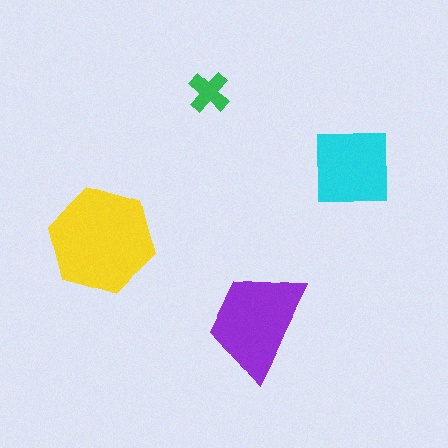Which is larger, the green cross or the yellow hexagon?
The yellow hexagon.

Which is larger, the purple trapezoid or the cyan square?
The purple trapezoid.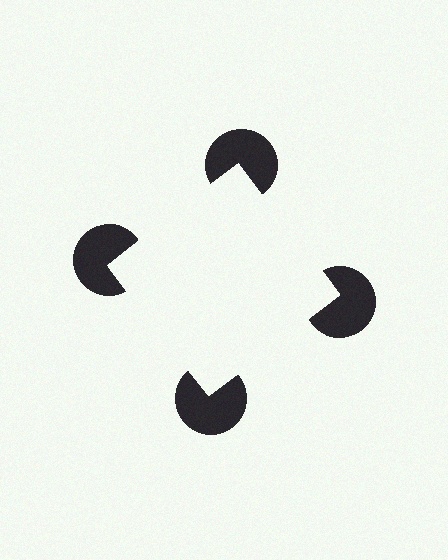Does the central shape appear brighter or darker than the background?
It typically appears slightly brighter than the background, even though no actual brightness change is drawn.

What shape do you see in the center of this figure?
An illusory square — its edges are inferred from the aligned wedge cuts in the pac-man discs, not physically drawn.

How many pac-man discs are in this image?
There are 4 — one at each vertex of the illusory square.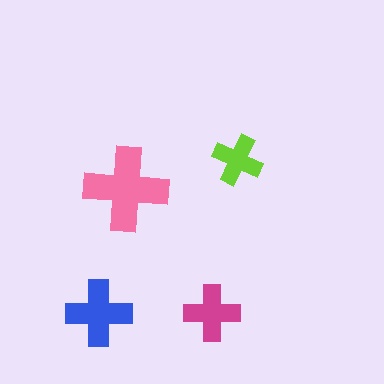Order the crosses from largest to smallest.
the pink one, the blue one, the magenta one, the lime one.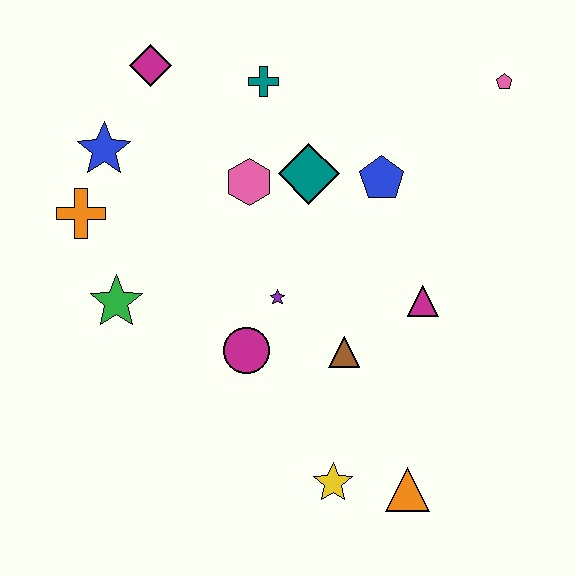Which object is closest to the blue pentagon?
The teal diamond is closest to the blue pentagon.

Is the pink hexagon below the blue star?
Yes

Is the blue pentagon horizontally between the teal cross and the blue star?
No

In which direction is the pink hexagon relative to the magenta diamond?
The pink hexagon is below the magenta diamond.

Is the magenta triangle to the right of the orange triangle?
Yes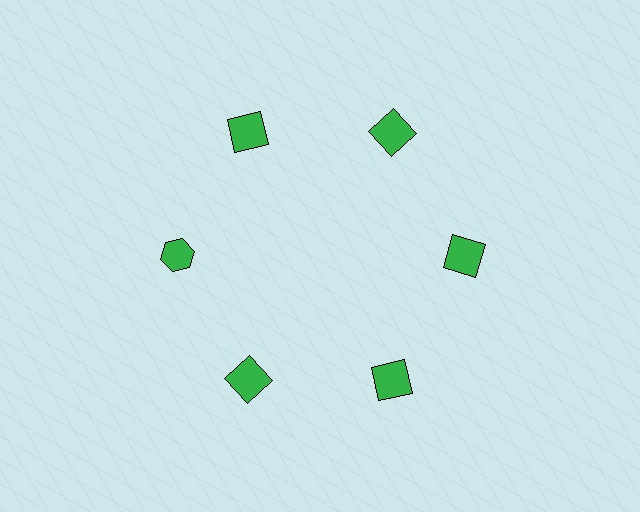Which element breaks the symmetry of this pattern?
The green hexagon at roughly the 9 o'clock position breaks the symmetry. All other shapes are green squares.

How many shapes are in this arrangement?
There are 6 shapes arranged in a ring pattern.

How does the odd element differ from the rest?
It has a different shape: hexagon instead of square.